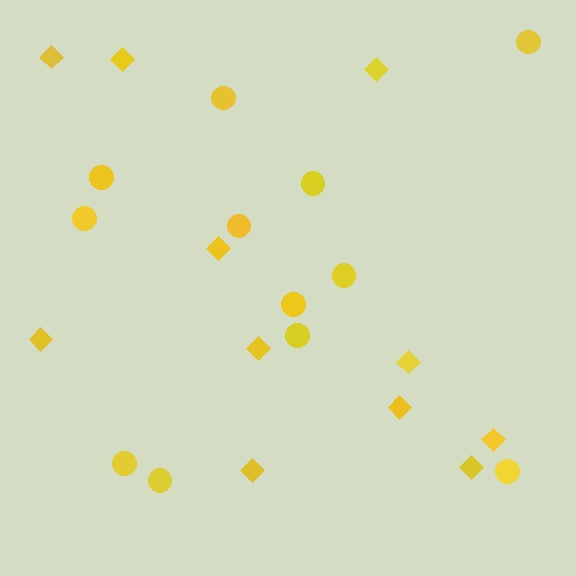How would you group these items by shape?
There are 2 groups: one group of diamonds (11) and one group of circles (12).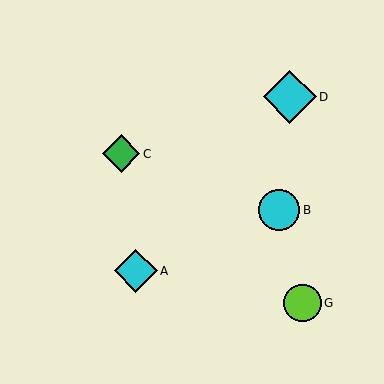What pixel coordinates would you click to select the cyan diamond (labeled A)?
Click at (136, 271) to select the cyan diamond A.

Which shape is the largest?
The cyan diamond (labeled D) is the largest.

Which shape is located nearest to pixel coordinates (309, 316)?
The lime circle (labeled G) at (302, 303) is nearest to that location.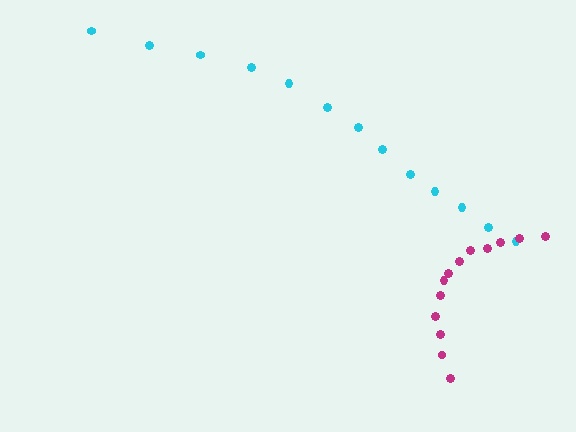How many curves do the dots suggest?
There are 2 distinct paths.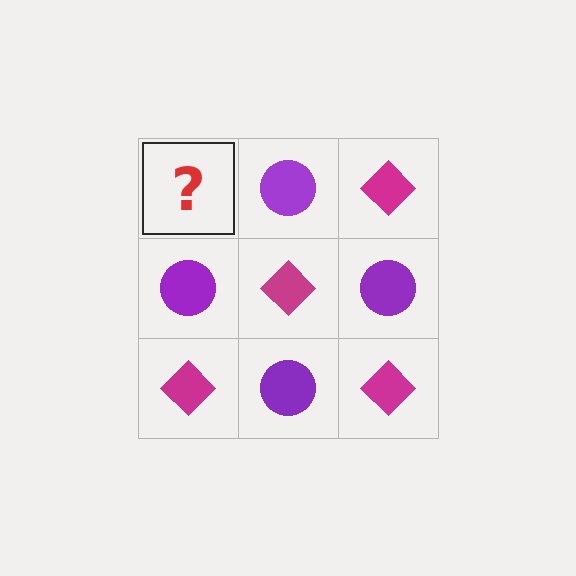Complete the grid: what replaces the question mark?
The question mark should be replaced with a magenta diamond.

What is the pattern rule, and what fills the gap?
The rule is that it alternates magenta diamond and purple circle in a checkerboard pattern. The gap should be filled with a magenta diamond.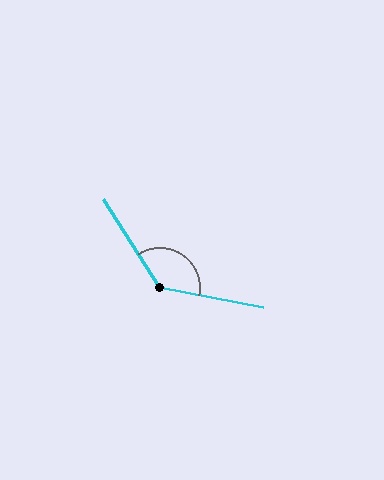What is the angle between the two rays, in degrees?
Approximately 134 degrees.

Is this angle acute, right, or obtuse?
It is obtuse.